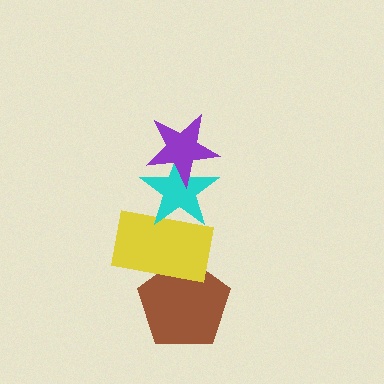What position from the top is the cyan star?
The cyan star is 2nd from the top.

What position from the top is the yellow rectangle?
The yellow rectangle is 3rd from the top.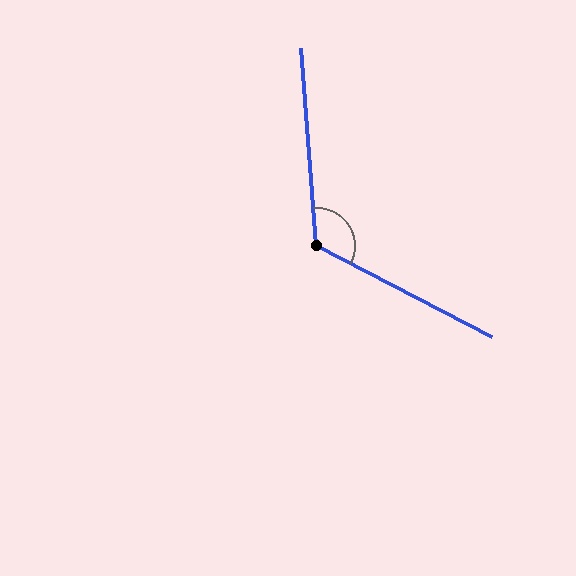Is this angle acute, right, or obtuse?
It is obtuse.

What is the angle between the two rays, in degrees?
Approximately 122 degrees.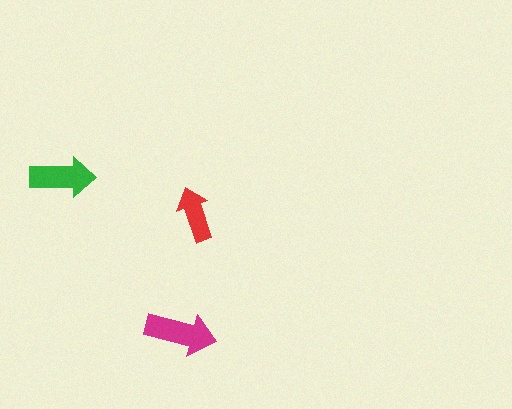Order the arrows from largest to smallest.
the magenta one, the green one, the red one.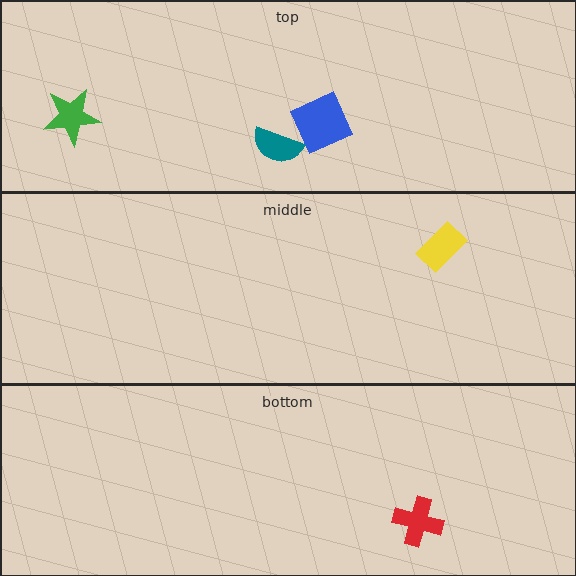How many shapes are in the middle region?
1.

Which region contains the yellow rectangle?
The middle region.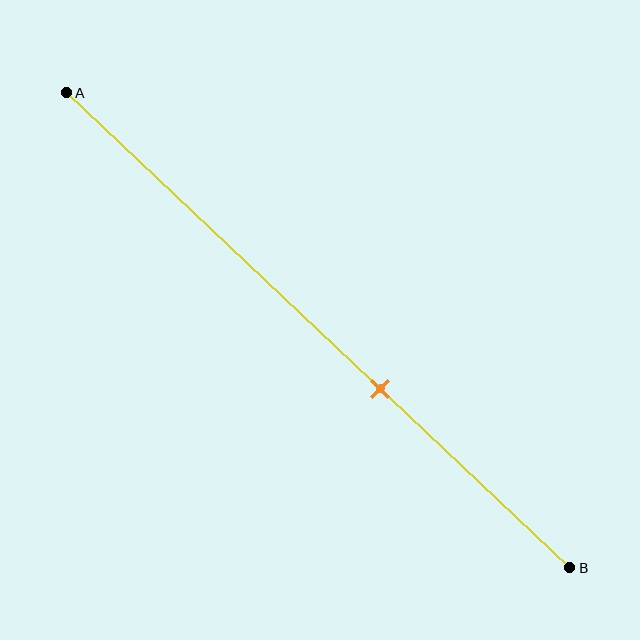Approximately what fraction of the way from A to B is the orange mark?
The orange mark is approximately 60% of the way from A to B.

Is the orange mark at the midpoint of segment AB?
No, the mark is at about 60% from A, not at the 50% midpoint.